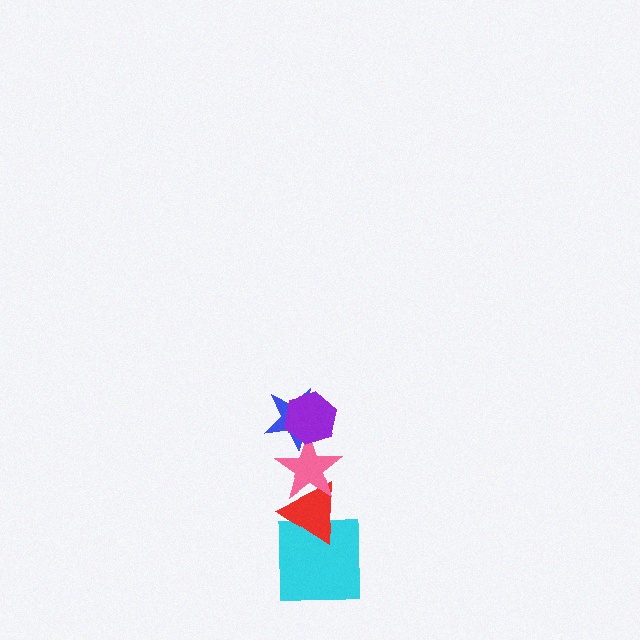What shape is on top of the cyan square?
The red triangle is on top of the cyan square.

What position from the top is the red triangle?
The red triangle is 4th from the top.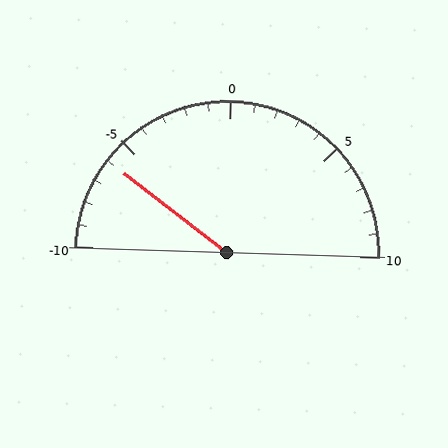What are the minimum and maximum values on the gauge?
The gauge ranges from -10 to 10.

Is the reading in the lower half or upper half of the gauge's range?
The reading is in the lower half of the range (-10 to 10).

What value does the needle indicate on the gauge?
The needle indicates approximately -6.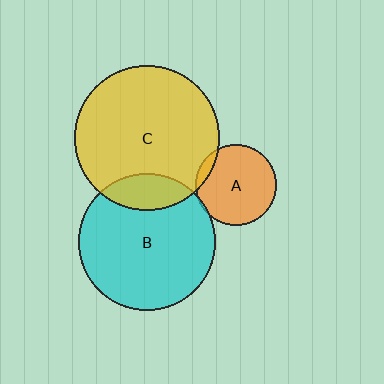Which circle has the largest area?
Circle C (yellow).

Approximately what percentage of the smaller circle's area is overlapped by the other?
Approximately 5%.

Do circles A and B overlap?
Yes.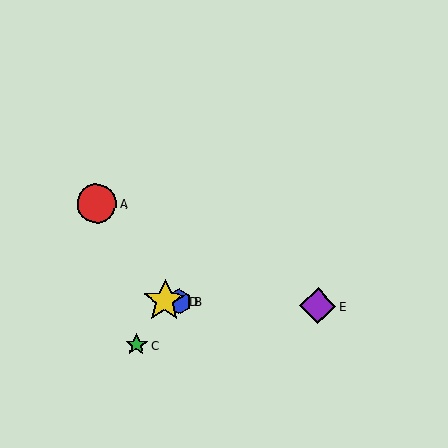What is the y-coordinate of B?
Object B is at y≈301.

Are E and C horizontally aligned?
No, E is at y≈306 and C is at y≈345.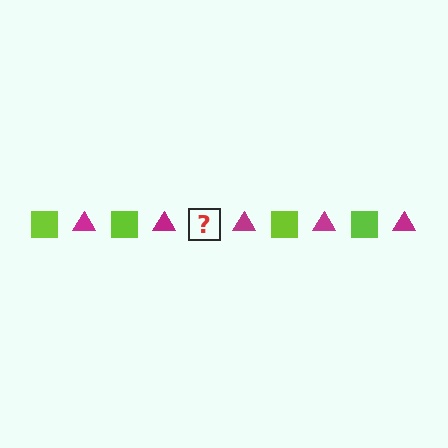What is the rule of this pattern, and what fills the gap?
The rule is that the pattern alternates between lime square and magenta triangle. The gap should be filled with a lime square.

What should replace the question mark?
The question mark should be replaced with a lime square.